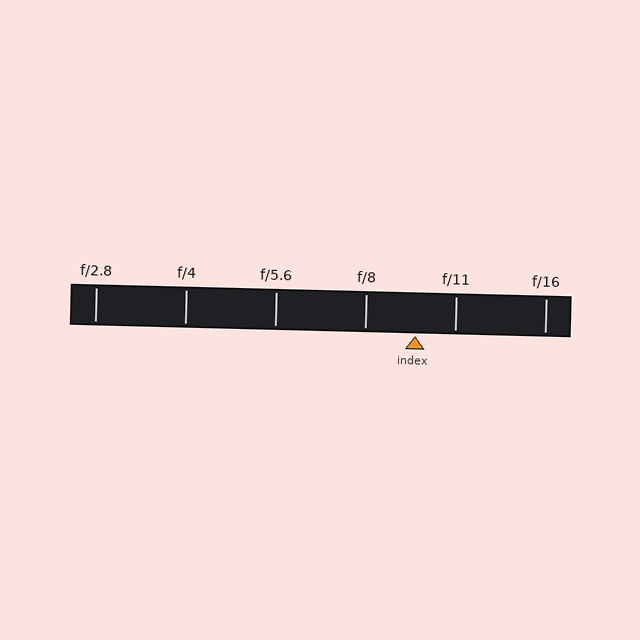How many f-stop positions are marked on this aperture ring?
There are 6 f-stop positions marked.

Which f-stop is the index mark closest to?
The index mark is closest to f/11.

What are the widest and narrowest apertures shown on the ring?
The widest aperture shown is f/2.8 and the narrowest is f/16.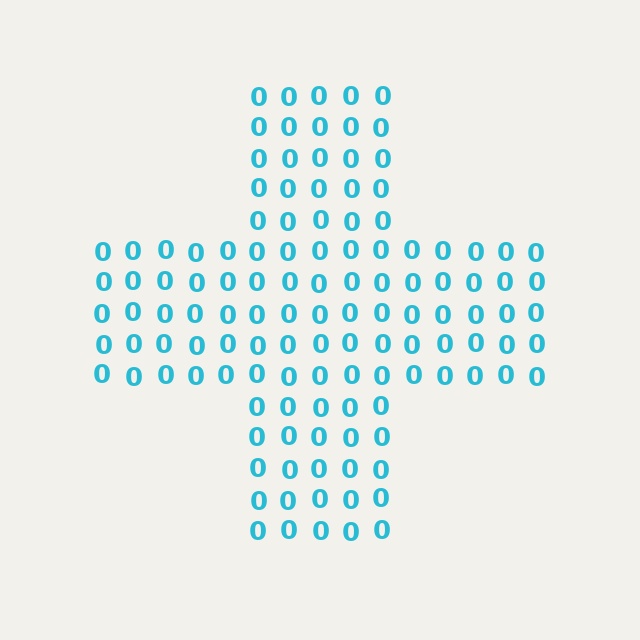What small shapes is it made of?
It is made of small digit 0's.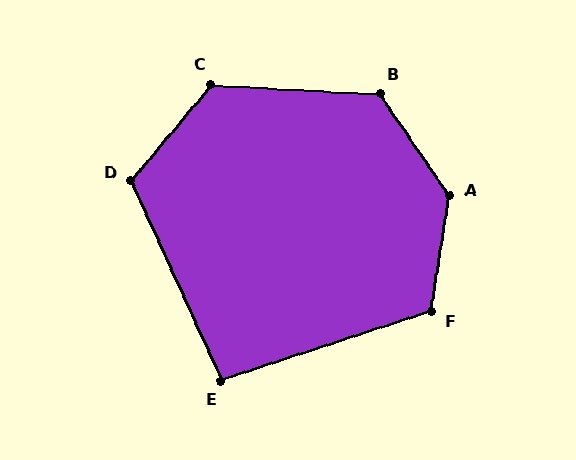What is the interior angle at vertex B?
Approximately 127 degrees (obtuse).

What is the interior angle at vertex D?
Approximately 116 degrees (obtuse).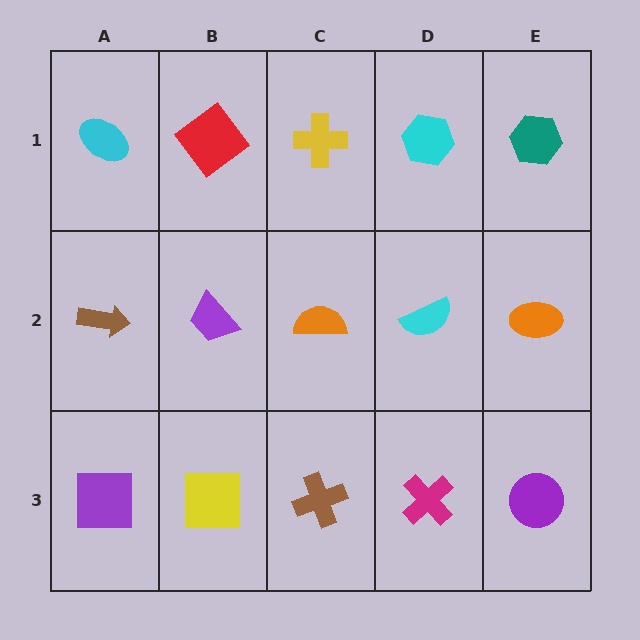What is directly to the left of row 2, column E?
A cyan semicircle.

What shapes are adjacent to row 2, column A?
A cyan ellipse (row 1, column A), a purple square (row 3, column A), a purple trapezoid (row 2, column B).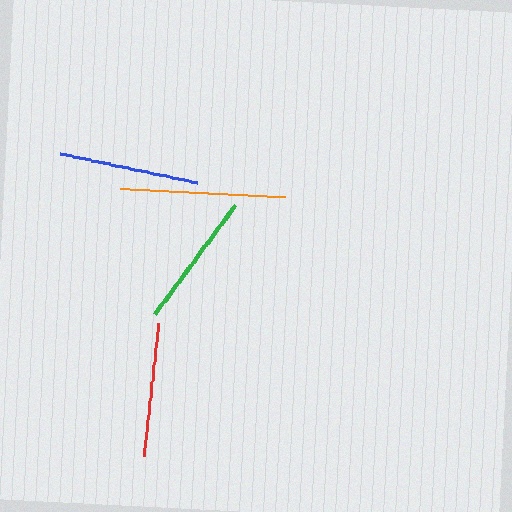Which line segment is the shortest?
The red line is the shortest at approximately 133 pixels.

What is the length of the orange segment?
The orange segment is approximately 165 pixels long.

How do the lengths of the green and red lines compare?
The green and red lines are approximately the same length.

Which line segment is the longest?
The orange line is the longest at approximately 165 pixels.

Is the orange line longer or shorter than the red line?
The orange line is longer than the red line.